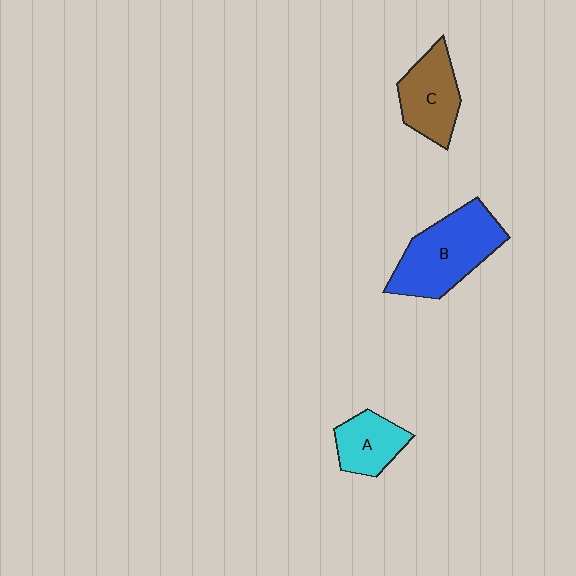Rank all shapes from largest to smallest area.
From largest to smallest: B (blue), C (brown), A (cyan).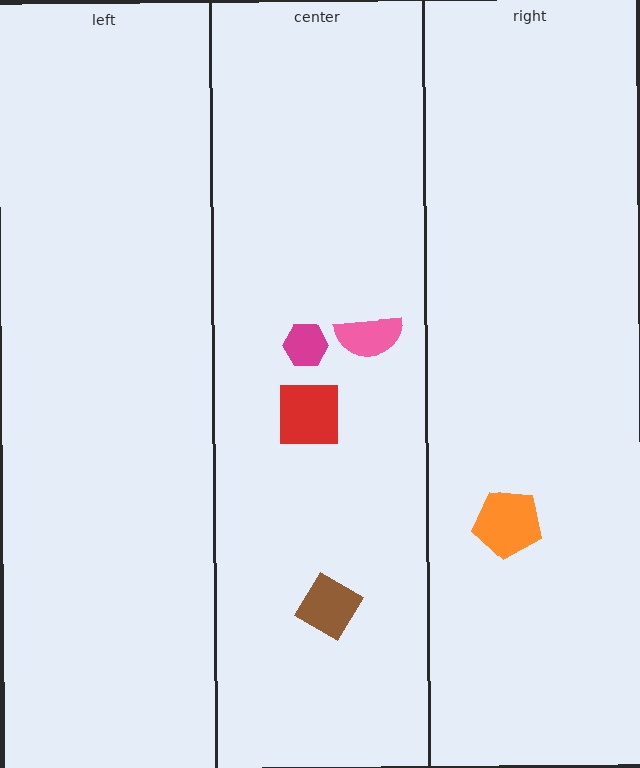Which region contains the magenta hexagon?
The center region.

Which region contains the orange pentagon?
The right region.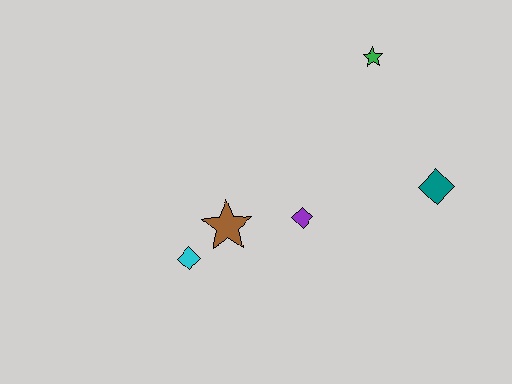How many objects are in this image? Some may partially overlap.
There are 5 objects.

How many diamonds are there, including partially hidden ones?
There are 3 diamonds.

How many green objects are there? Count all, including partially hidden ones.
There is 1 green object.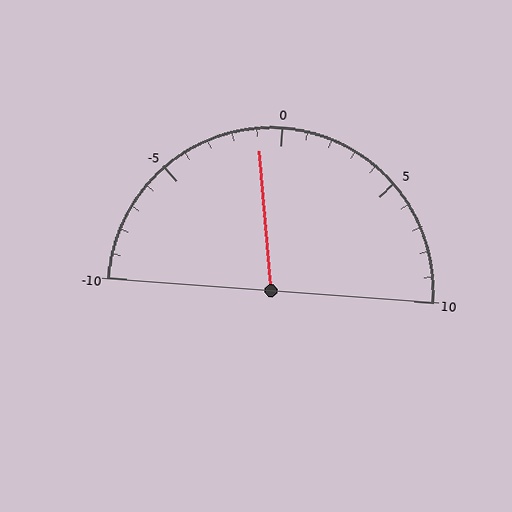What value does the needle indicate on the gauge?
The needle indicates approximately -1.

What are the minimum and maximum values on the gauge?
The gauge ranges from -10 to 10.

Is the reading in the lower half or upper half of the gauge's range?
The reading is in the lower half of the range (-10 to 10).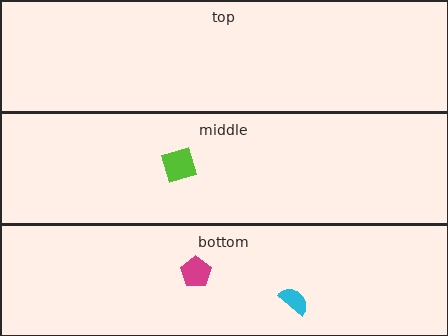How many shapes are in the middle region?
1.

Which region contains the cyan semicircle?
The bottom region.